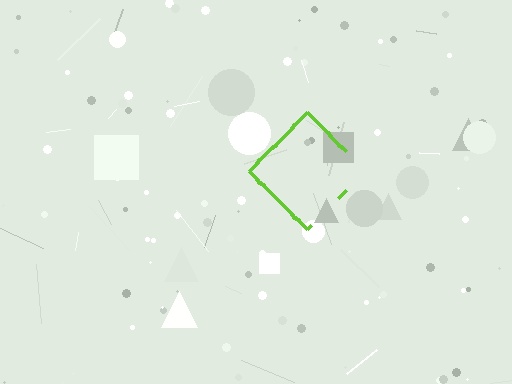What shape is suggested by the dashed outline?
The dashed outline suggests a diamond.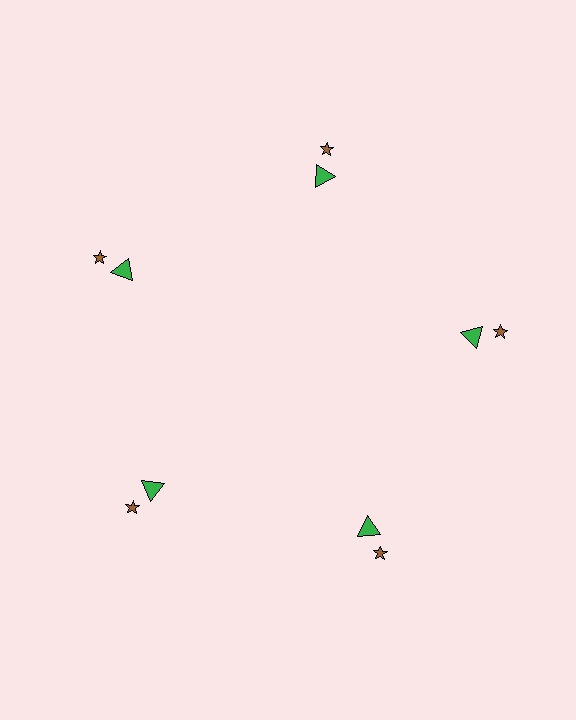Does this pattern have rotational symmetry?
Yes, this pattern has 5-fold rotational symmetry. It looks the same after rotating 72 degrees around the center.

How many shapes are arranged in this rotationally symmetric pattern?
There are 10 shapes, arranged in 5 groups of 2.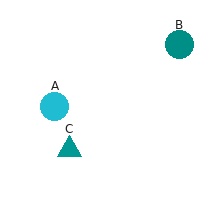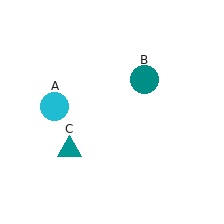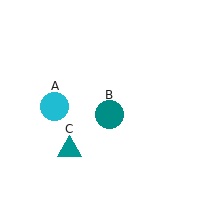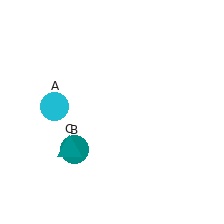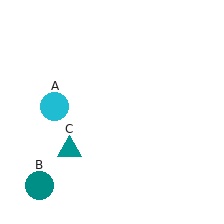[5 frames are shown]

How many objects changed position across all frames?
1 object changed position: teal circle (object B).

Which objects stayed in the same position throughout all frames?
Cyan circle (object A) and teal triangle (object C) remained stationary.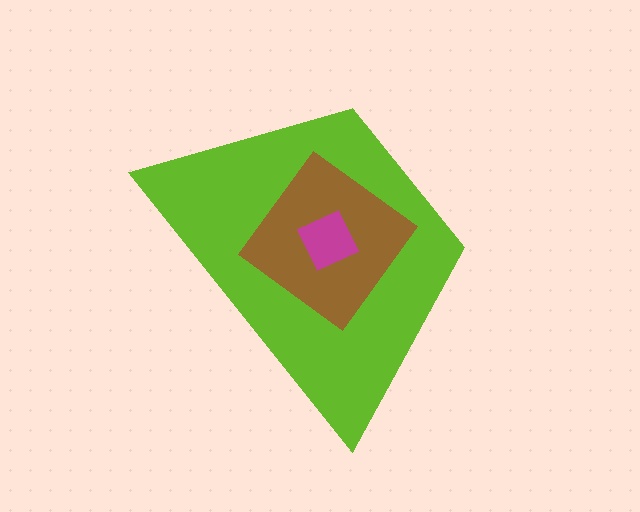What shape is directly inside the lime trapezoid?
The brown diamond.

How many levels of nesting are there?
3.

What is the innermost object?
The magenta square.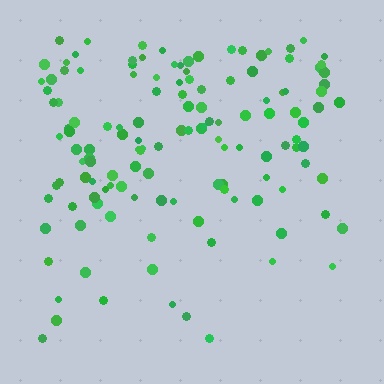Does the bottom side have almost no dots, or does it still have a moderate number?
Still a moderate number, just noticeably fewer than the top.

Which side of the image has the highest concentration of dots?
The top.